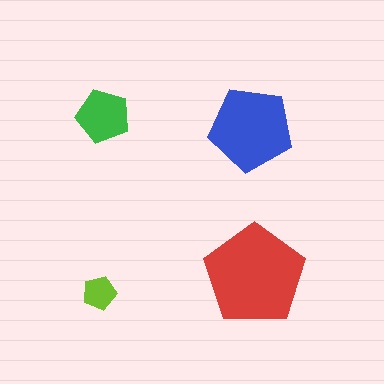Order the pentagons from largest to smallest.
the red one, the blue one, the green one, the lime one.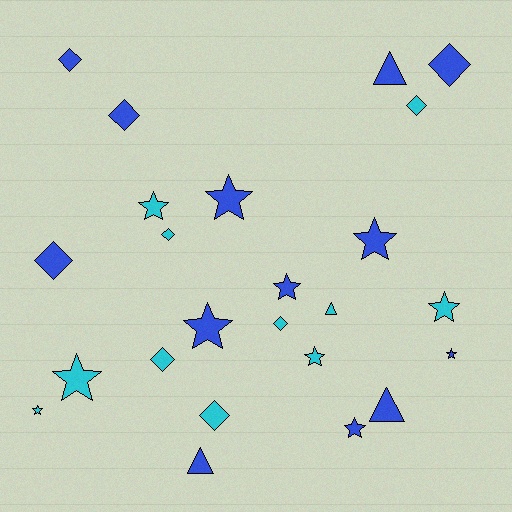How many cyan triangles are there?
There is 1 cyan triangle.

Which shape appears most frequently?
Star, with 11 objects.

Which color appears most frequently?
Blue, with 13 objects.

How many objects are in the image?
There are 24 objects.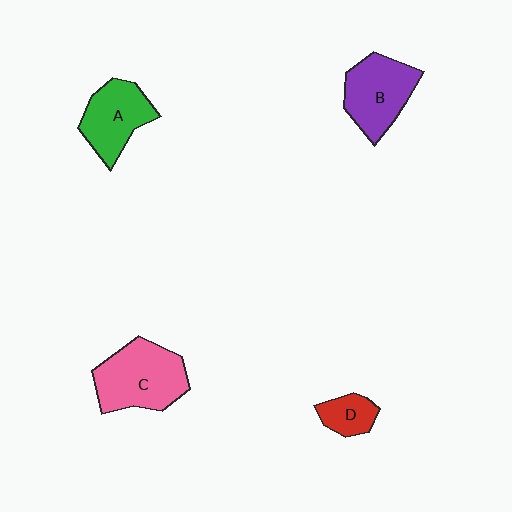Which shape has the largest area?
Shape C (pink).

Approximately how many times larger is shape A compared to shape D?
Approximately 2.1 times.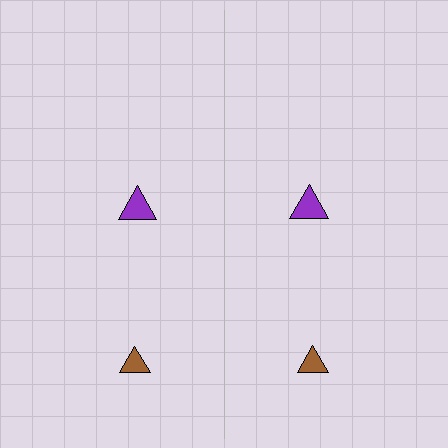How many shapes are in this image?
There are 4 shapes in this image.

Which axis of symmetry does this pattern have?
The pattern has a vertical axis of symmetry running through the center of the image.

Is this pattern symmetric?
Yes, this pattern has bilateral (reflection) symmetry.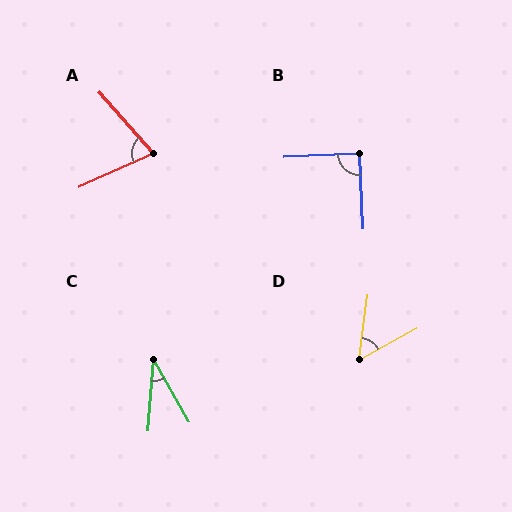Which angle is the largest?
B, at approximately 90 degrees.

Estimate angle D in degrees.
Approximately 54 degrees.